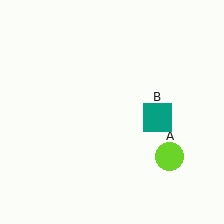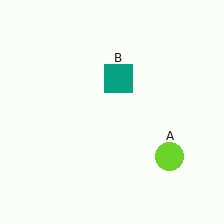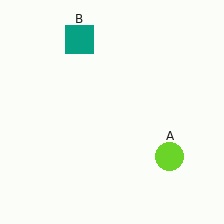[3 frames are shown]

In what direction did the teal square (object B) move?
The teal square (object B) moved up and to the left.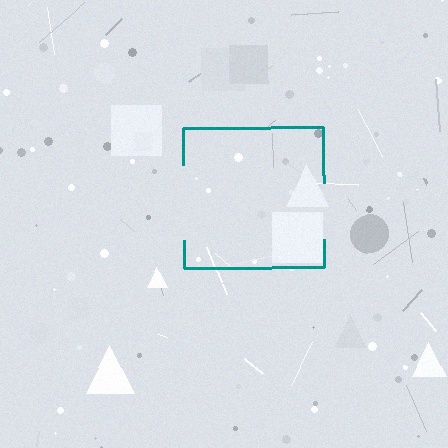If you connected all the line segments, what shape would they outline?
They would outline a square.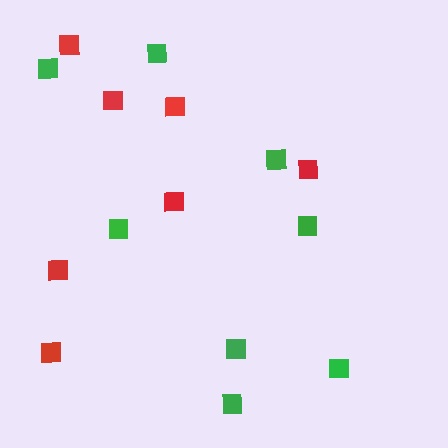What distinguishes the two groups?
There are 2 groups: one group of green squares (8) and one group of red squares (7).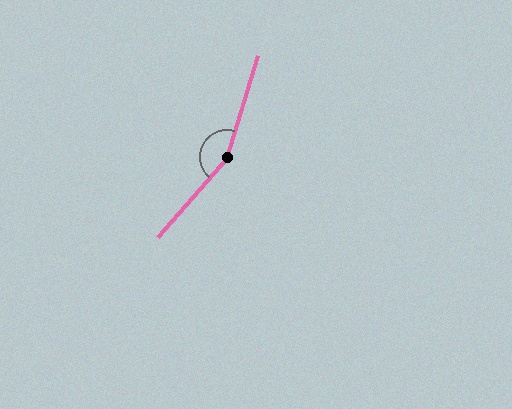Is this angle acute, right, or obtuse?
It is obtuse.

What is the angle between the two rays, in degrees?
Approximately 156 degrees.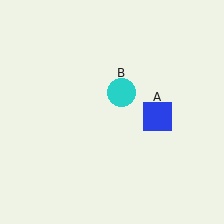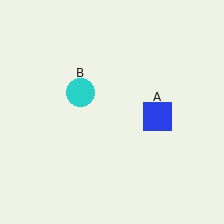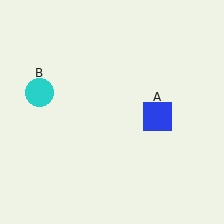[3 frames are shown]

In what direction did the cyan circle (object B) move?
The cyan circle (object B) moved left.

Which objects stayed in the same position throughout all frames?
Blue square (object A) remained stationary.